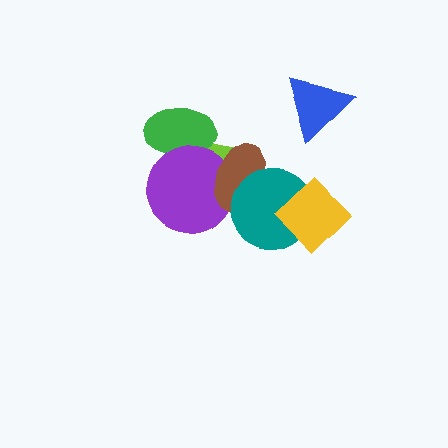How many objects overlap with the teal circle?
2 objects overlap with the teal circle.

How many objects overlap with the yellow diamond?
1 object overlaps with the yellow diamond.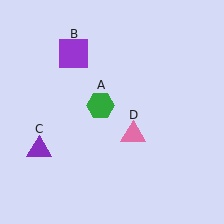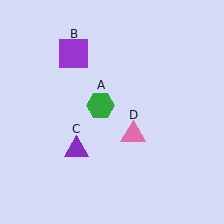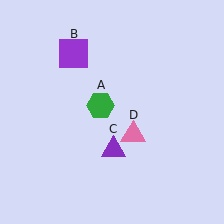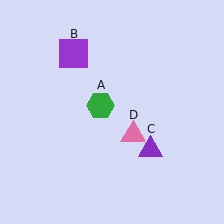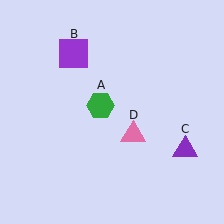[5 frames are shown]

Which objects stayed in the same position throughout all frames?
Green hexagon (object A) and purple square (object B) and pink triangle (object D) remained stationary.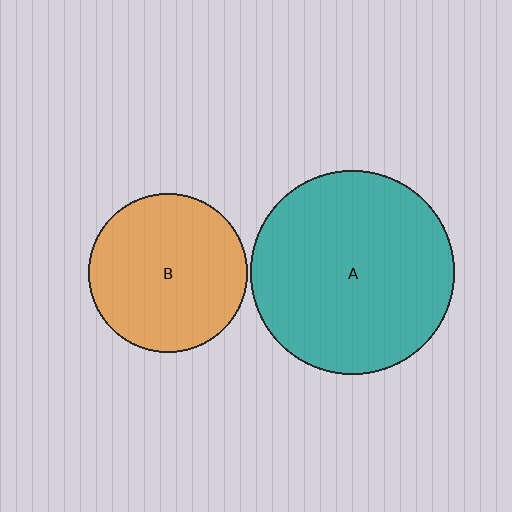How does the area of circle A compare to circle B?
Approximately 1.7 times.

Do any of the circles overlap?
No, none of the circles overlap.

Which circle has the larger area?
Circle A (teal).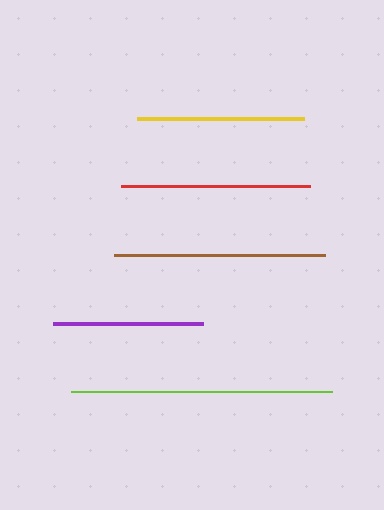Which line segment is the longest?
The lime line is the longest at approximately 260 pixels.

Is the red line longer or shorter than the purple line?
The red line is longer than the purple line.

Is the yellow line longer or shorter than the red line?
The red line is longer than the yellow line.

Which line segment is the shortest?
The purple line is the shortest at approximately 150 pixels.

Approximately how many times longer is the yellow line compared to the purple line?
The yellow line is approximately 1.1 times the length of the purple line.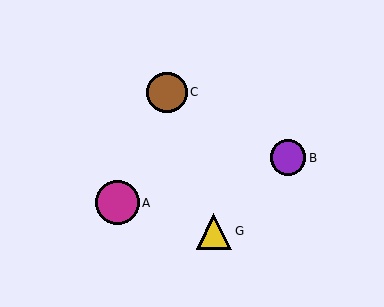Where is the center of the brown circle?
The center of the brown circle is at (167, 92).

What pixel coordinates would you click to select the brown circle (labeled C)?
Click at (167, 92) to select the brown circle C.